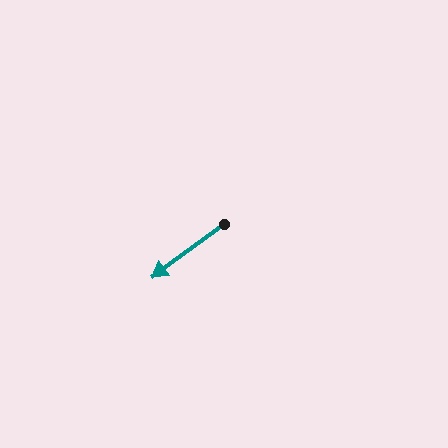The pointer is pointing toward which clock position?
Roughly 8 o'clock.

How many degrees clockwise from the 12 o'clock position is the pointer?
Approximately 234 degrees.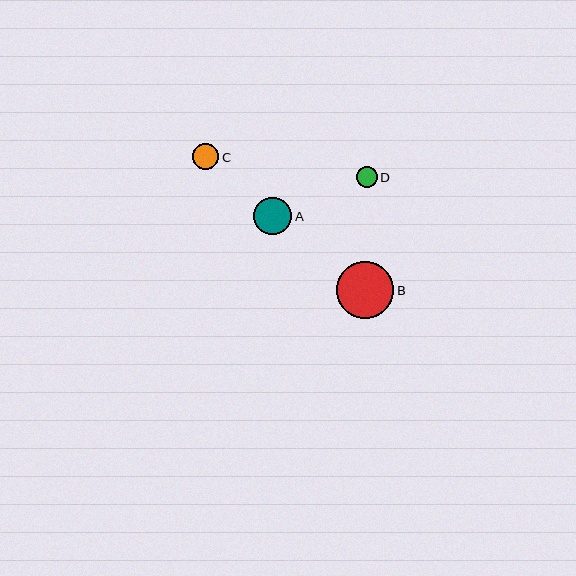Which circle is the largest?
Circle B is the largest with a size of approximately 57 pixels.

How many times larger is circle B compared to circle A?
Circle B is approximately 1.5 times the size of circle A.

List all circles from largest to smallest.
From largest to smallest: B, A, C, D.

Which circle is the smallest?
Circle D is the smallest with a size of approximately 21 pixels.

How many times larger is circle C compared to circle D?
Circle C is approximately 1.3 times the size of circle D.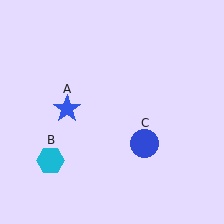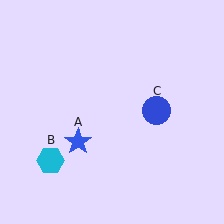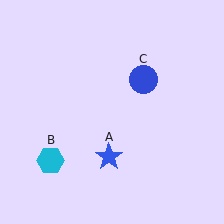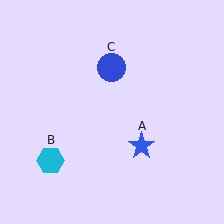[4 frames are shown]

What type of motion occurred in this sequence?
The blue star (object A), blue circle (object C) rotated counterclockwise around the center of the scene.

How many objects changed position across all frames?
2 objects changed position: blue star (object A), blue circle (object C).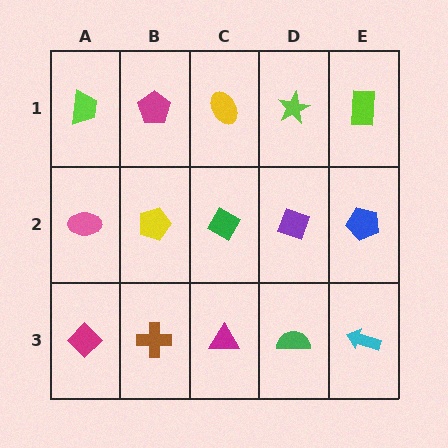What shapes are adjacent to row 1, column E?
A blue pentagon (row 2, column E), a lime star (row 1, column D).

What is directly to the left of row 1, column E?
A lime star.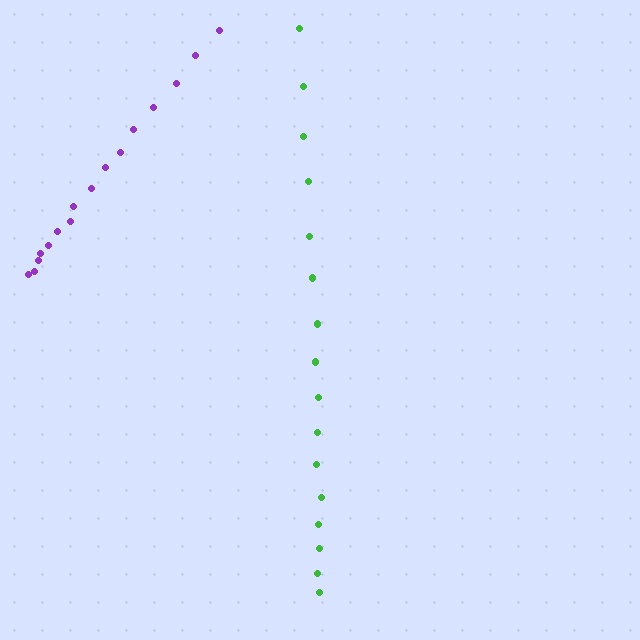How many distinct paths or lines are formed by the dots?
There are 2 distinct paths.